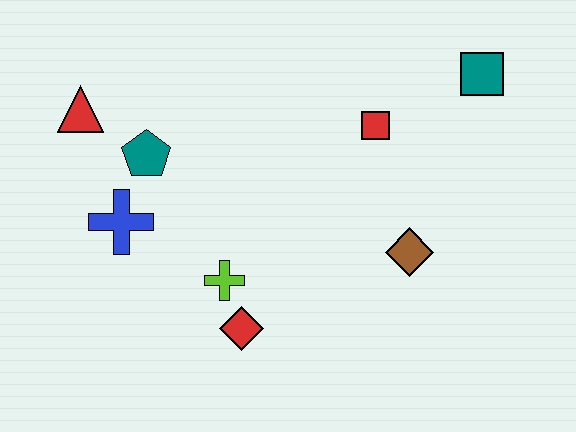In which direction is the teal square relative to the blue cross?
The teal square is to the right of the blue cross.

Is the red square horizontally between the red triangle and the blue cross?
No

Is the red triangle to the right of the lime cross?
No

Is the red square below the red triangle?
Yes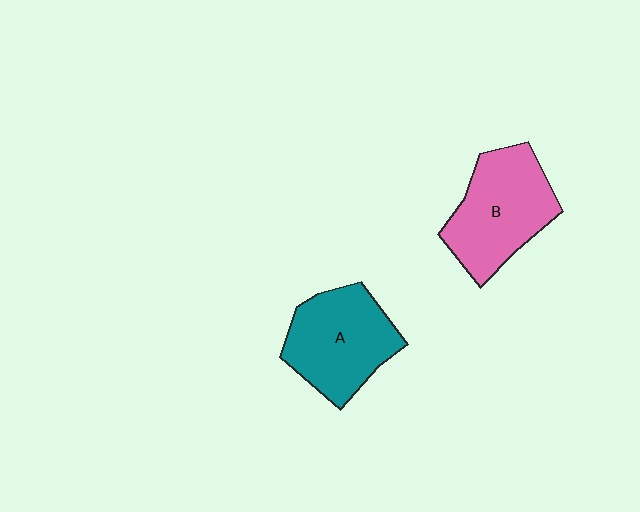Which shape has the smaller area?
Shape A (teal).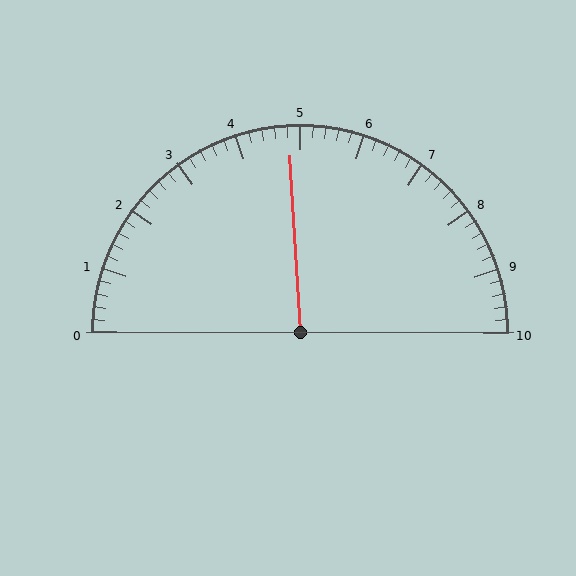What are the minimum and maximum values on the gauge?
The gauge ranges from 0 to 10.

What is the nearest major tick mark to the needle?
The nearest major tick mark is 5.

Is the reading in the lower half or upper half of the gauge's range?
The reading is in the lower half of the range (0 to 10).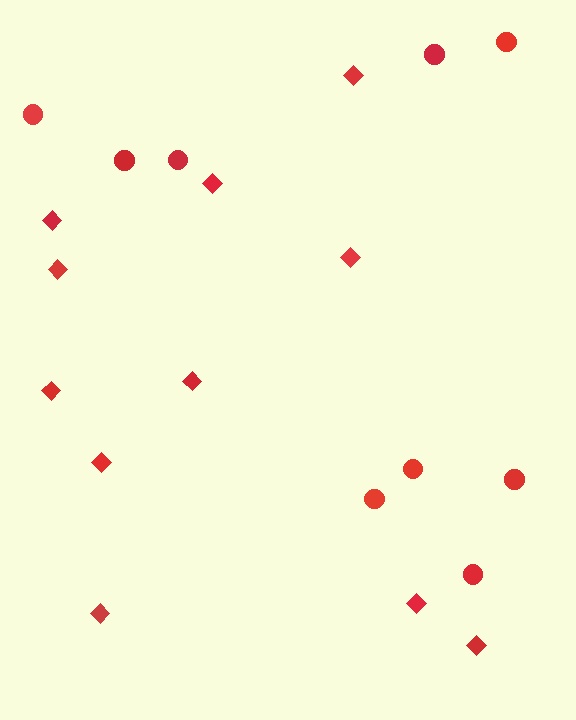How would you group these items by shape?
There are 2 groups: one group of diamonds (11) and one group of circles (9).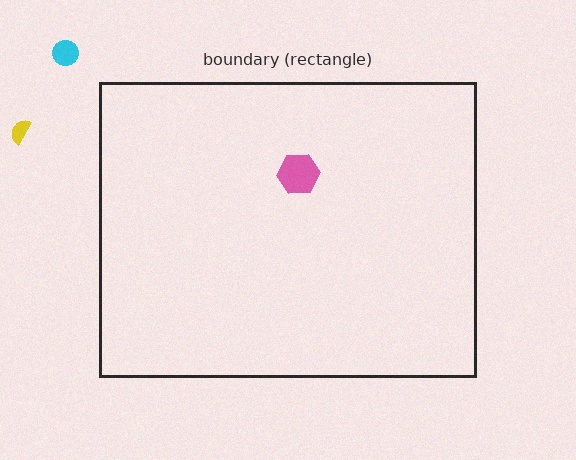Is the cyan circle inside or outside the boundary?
Outside.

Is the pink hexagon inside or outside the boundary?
Inside.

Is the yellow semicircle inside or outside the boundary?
Outside.